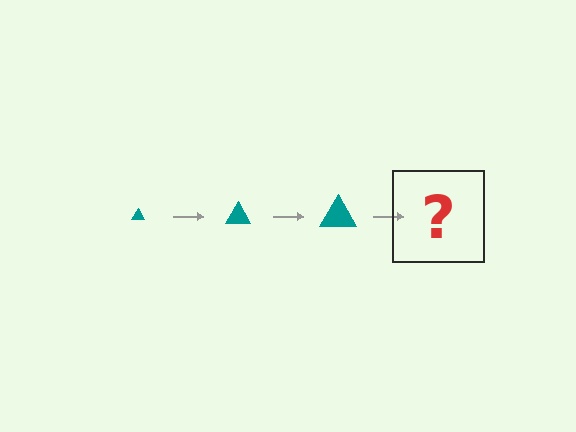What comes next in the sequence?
The next element should be a teal triangle, larger than the previous one.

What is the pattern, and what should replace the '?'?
The pattern is that the triangle gets progressively larger each step. The '?' should be a teal triangle, larger than the previous one.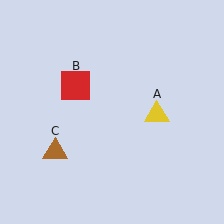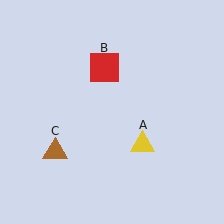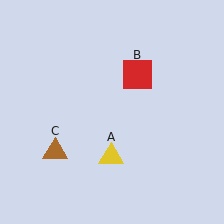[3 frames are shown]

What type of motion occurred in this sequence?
The yellow triangle (object A), red square (object B) rotated clockwise around the center of the scene.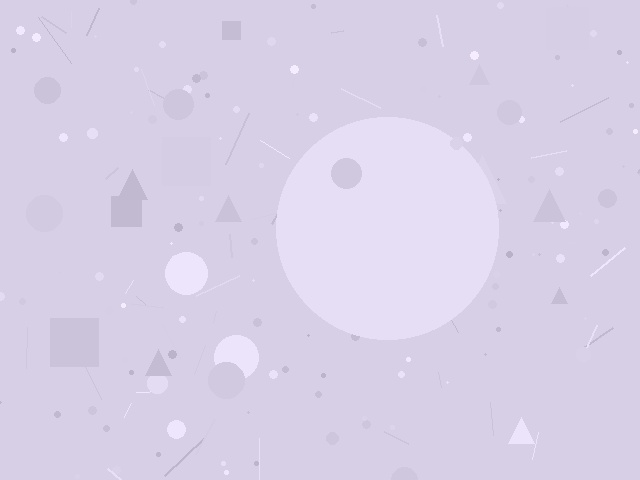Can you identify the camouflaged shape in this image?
The camouflaged shape is a circle.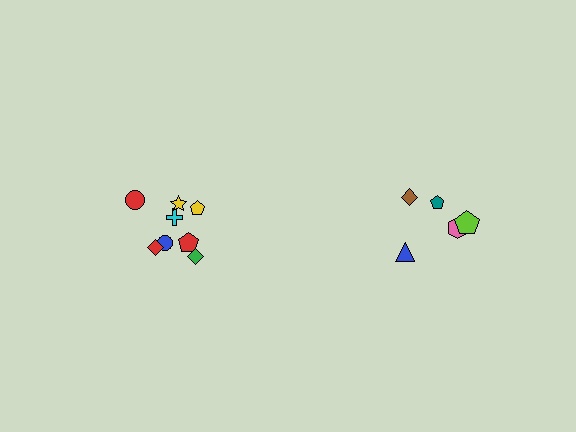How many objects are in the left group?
There are 8 objects.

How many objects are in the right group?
There are 5 objects.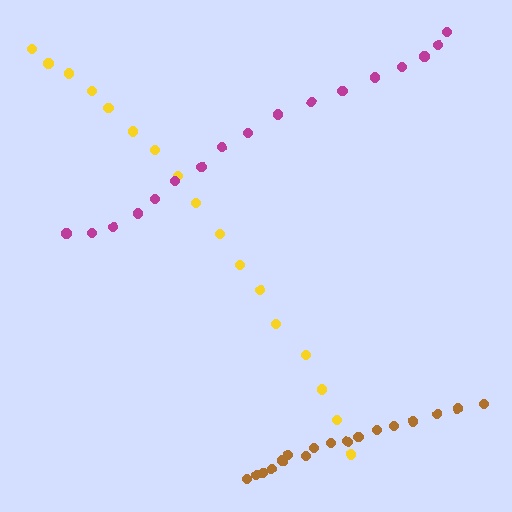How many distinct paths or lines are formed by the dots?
There are 3 distinct paths.